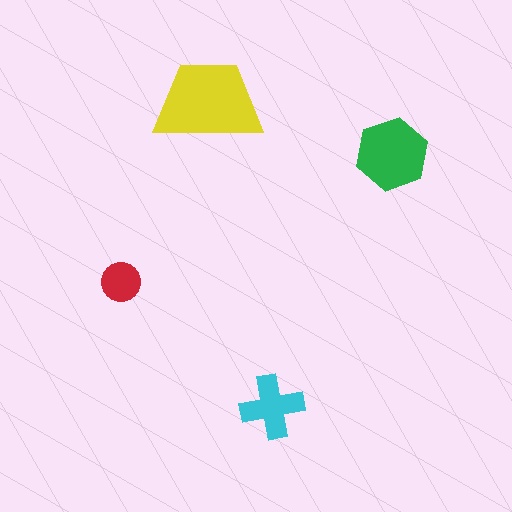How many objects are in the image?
There are 4 objects in the image.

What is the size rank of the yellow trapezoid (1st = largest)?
1st.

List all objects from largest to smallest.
The yellow trapezoid, the green hexagon, the cyan cross, the red circle.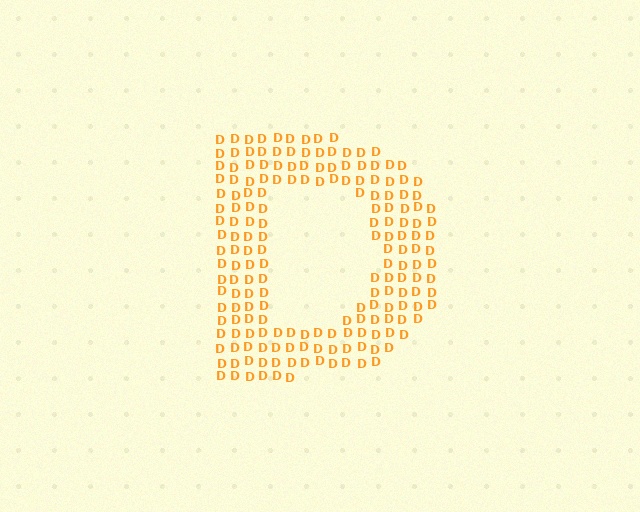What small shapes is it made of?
It is made of small letter D's.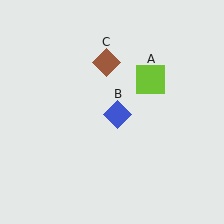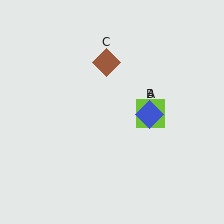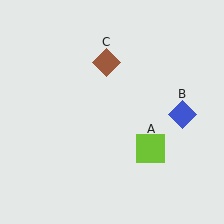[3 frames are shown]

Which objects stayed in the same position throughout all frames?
Brown diamond (object C) remained stationary.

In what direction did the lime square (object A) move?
The lime square (object A) moved down.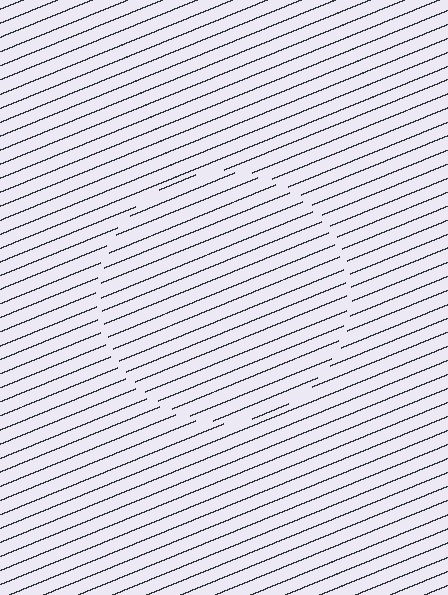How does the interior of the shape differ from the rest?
The interior of the shape contains the same grating, shifted by half a period — the contour is defined by the phase discontinuity where line-ends from the inner and outer gratings abut.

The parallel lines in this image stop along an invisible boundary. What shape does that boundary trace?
An illusory circle. The interior of the shape contains the same grating, shifted by half a period — the contour is defined by the phase discontinuity where line-ends from the inner and outer gratings abut.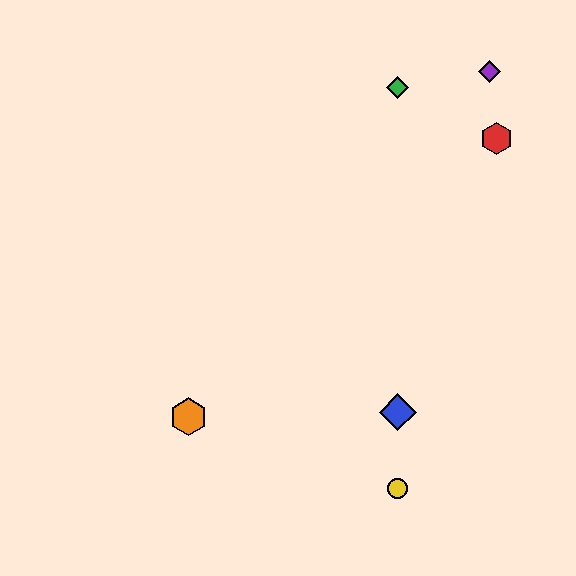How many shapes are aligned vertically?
3 shapes (the blue diamond, the green diamond, the yellow circle) are aligned vertically.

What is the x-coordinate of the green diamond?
The green diamond is at x≈398.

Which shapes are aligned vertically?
The blue diamond, the green diamond, the yellow circle are aligned vertically.